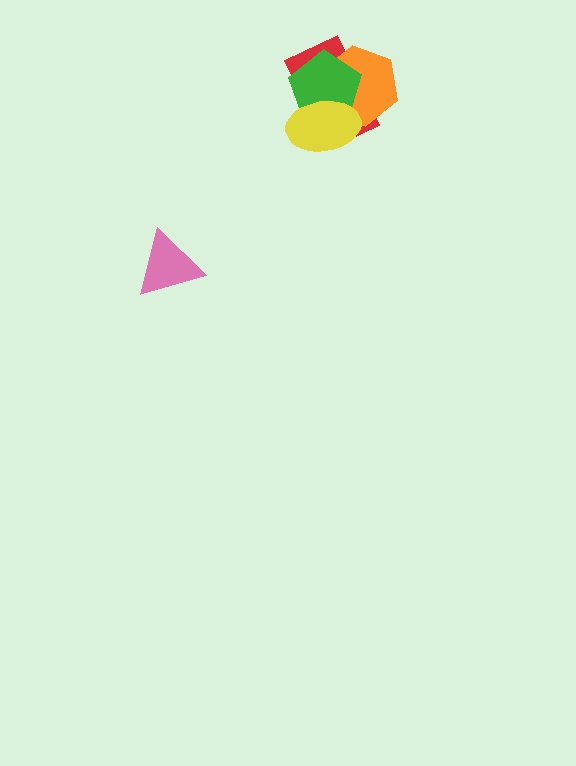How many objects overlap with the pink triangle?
0 objects overlap with the pink triangle.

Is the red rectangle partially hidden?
Yes, it is partially covered by another shape.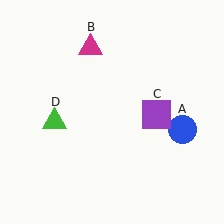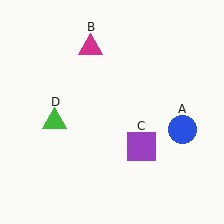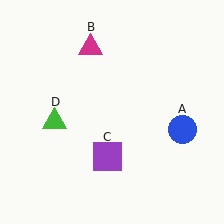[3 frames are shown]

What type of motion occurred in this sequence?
The purple square (object C) rotated clockwise around the center of the scene.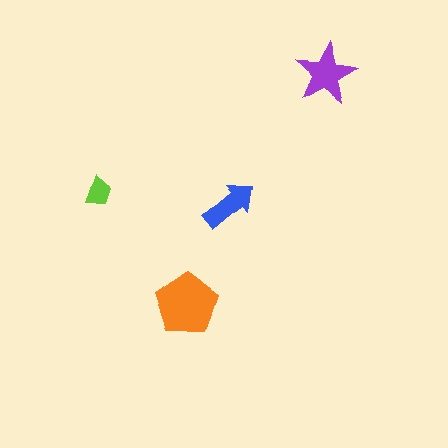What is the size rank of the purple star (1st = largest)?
2nd.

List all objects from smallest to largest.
The lime trapezoid, the blue arrow, the purple star, the orange pentagon.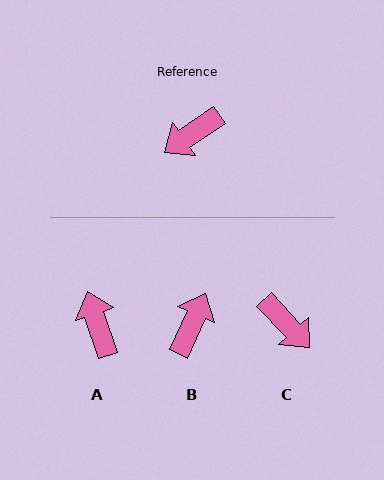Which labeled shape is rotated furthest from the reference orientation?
B, about 149 degrees away.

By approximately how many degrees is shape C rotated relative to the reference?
Approximately 99 degrees counter-clockwise.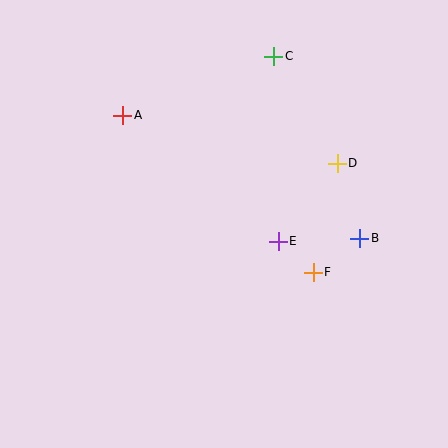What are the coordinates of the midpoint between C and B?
The midpoint between C and B is at (317, 147).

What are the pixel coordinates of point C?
Point C is at (274, 56).